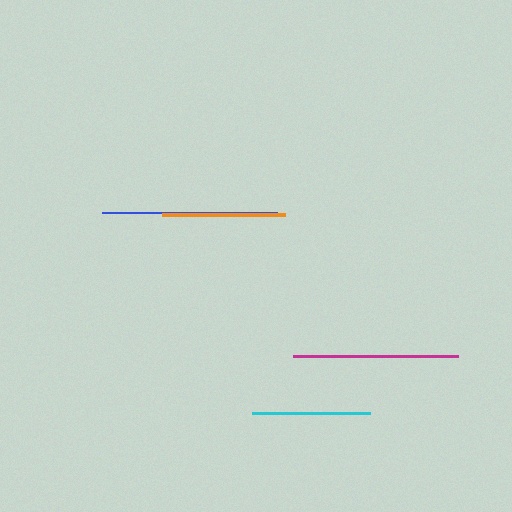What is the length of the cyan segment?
The cyan segment is approximately 118 pixels long.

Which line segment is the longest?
The blue line is the longest at approximately 176 pixels.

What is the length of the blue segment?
The blue segment is approximately 176 pixels long.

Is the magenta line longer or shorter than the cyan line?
The magenta line is longer than the cyan line.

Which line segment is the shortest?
The cyan line is the shortest at approximately 118 pixels.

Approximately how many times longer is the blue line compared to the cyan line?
The blue line is approximately 1.5 times the length of the cyan line.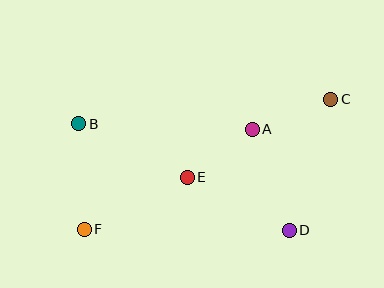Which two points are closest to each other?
Points A and E are closest to each other.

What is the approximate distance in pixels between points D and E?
The distance between D and E is approximately 115 pixels.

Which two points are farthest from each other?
Points C and F are farthest from each other.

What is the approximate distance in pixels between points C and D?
The distance between C and D is approximately 137 pixels.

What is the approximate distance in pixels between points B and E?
The distance between B and E is approximately 121 pixels.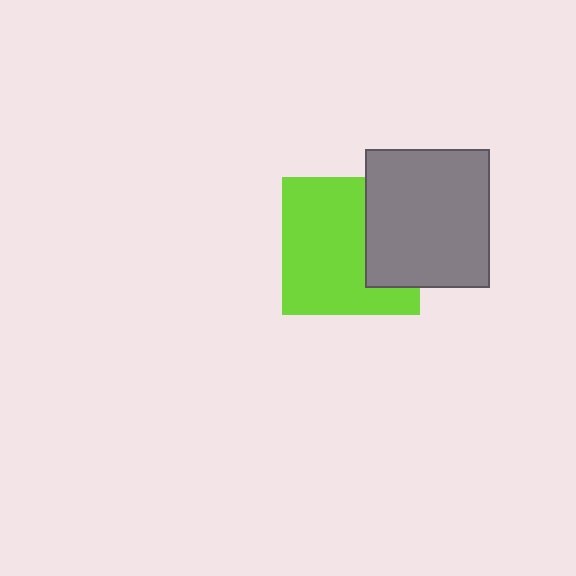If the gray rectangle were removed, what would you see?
You would see the complete lime square.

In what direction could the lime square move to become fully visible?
The lime square could move left. That would shift it out from behind the gray rectangle entirely.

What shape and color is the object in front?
The object in front is a gray rectangle.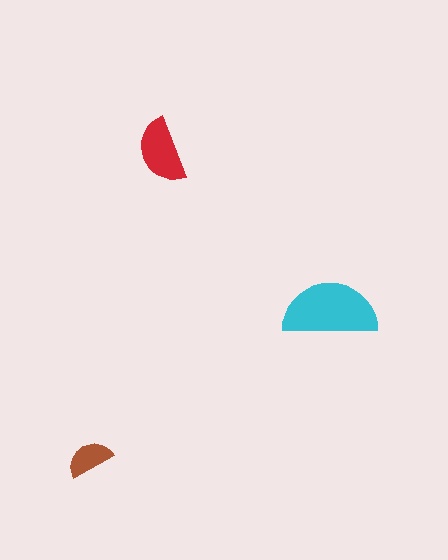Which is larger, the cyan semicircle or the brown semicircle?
The cyan one.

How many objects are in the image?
There are 3 objects in the image.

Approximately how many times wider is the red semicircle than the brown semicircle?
About 1.5 times wider.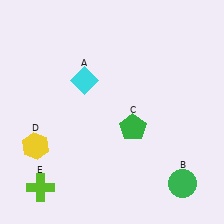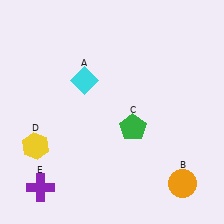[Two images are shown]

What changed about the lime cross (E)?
In Image 1, E is lime. In Image 2, it changed to purple.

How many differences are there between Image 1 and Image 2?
There are 2 differences between the two images.